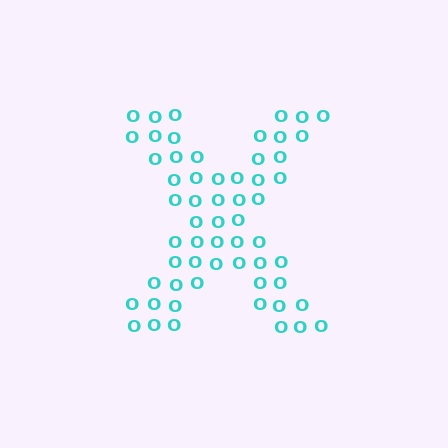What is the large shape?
The large shape is the letter X.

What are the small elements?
The small elements are letter O's.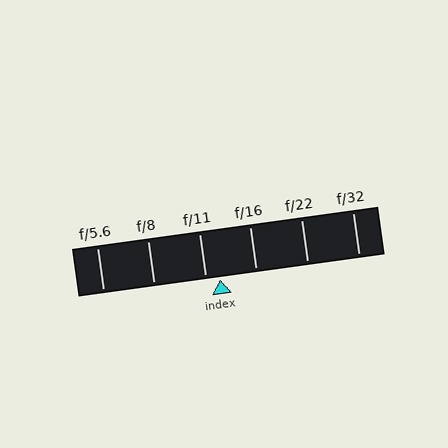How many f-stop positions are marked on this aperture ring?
There are 6 f-stop positions marked.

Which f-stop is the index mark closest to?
The index mark is closest to f/11.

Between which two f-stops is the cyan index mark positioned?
The index mark is between f/11 and f/16.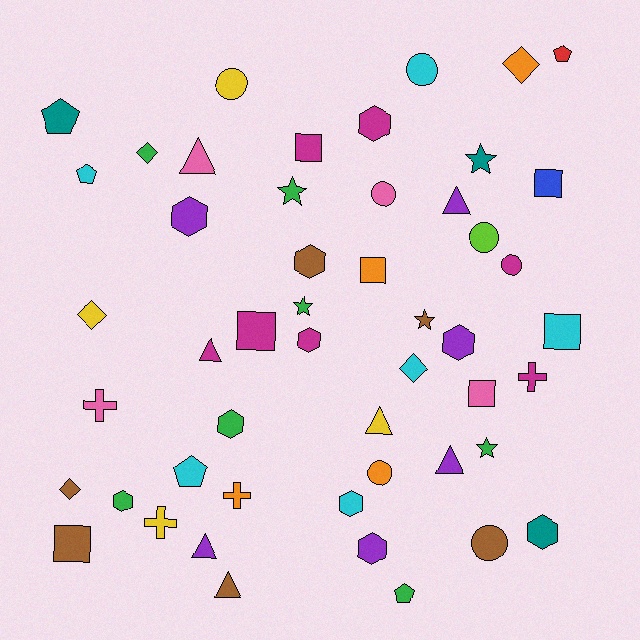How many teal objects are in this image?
There are 3 teal objects.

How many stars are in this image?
There are 5 stars.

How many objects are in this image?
There are 50 objects.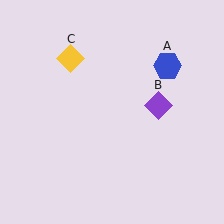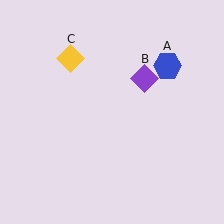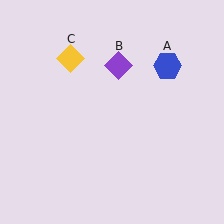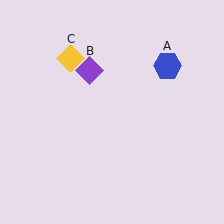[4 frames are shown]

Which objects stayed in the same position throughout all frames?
Blue hexagon (object A) and yellow diamond (object C) remained stationary.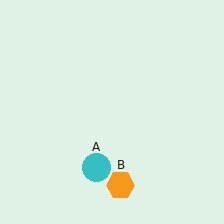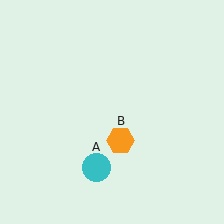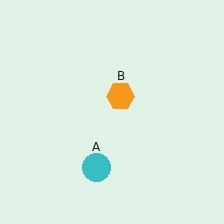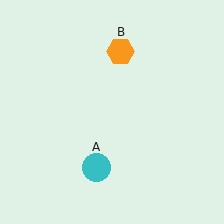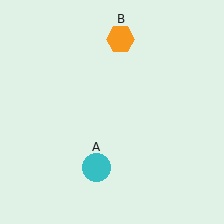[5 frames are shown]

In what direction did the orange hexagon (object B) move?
The orange hexagon (object B) moved up.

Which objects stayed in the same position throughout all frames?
Cyan circle (object A) remained stationary.